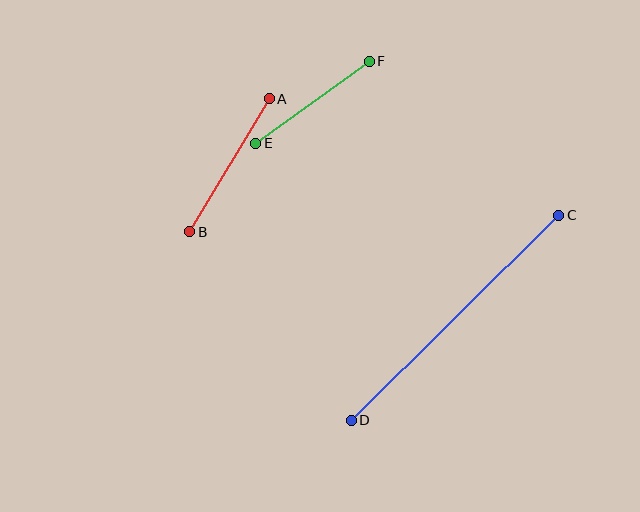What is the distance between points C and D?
The distance is approximately 292 pixels.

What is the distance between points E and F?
The distance is approximately 140 pixels.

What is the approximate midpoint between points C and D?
The midpoint is at approximately (455, 318) pixels.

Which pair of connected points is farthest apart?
Points C and D are farthest apart.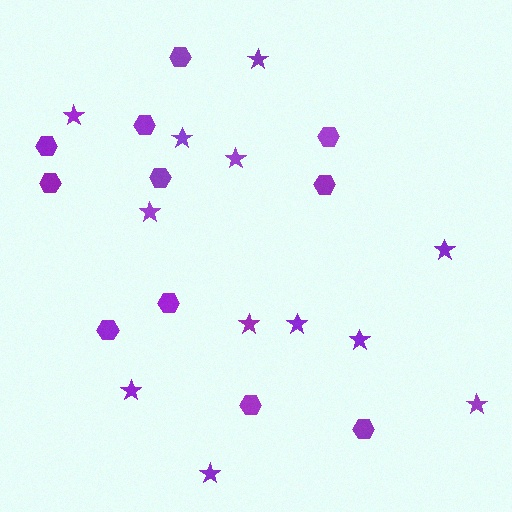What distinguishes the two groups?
There are 2 groups: one group of hexagons (11) and one group of stars (12).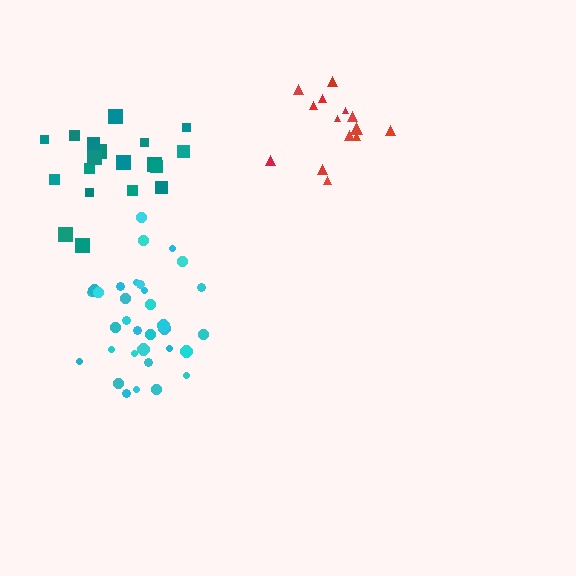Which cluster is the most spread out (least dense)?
Teal.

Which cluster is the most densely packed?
Cyan.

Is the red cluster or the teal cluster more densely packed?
Red.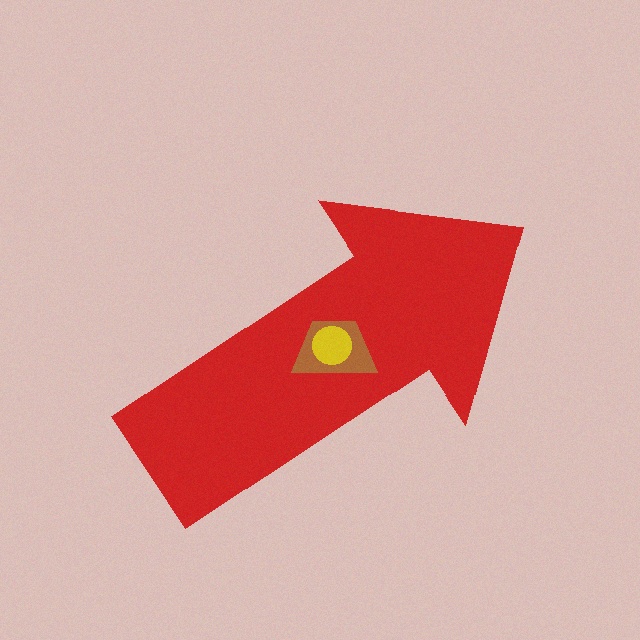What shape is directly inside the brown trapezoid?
The yellow circle.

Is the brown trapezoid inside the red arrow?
Yes.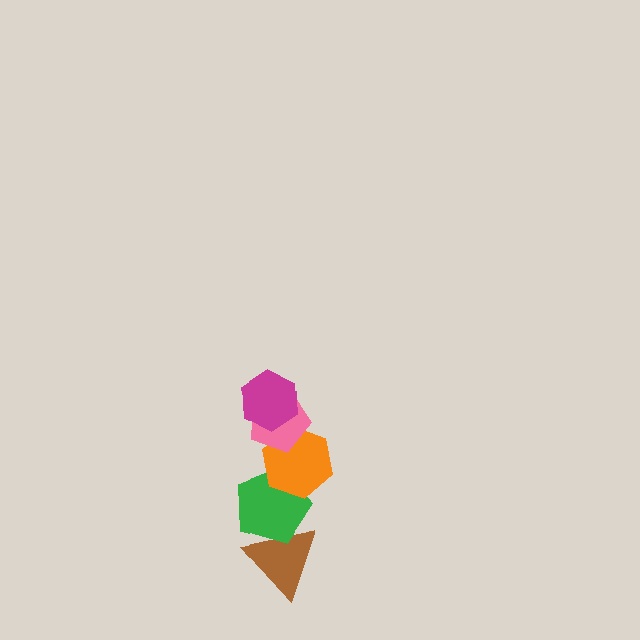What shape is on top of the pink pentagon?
The magenta hexagon is on top of the pink pentagon.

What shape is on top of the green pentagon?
The orange hexagon is on top of the green pentagon.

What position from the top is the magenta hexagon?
The magenta hexagon is 1st from the top.